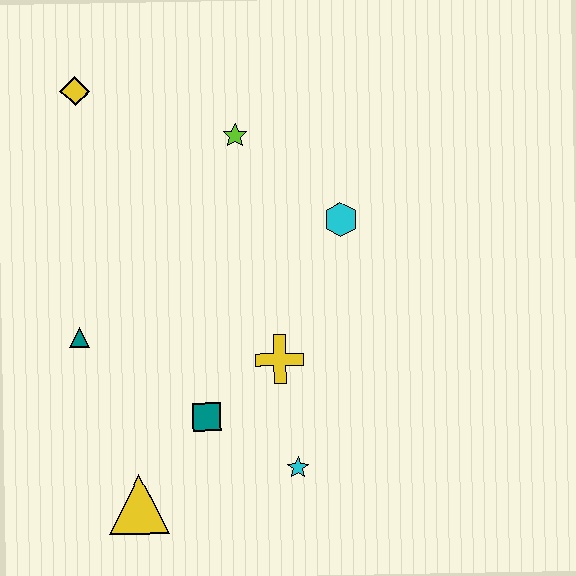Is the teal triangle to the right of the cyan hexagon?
No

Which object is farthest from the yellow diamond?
The cyan star is farthest from the yellow diamond.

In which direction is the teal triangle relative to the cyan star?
The teal triangle is to the left of the cyan star.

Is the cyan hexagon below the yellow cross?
No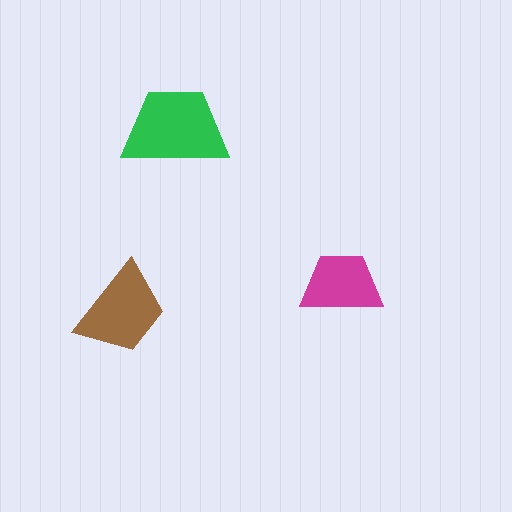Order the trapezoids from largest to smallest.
the green one, the brown one, the magenta one.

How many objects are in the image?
There are 3 objects in the image.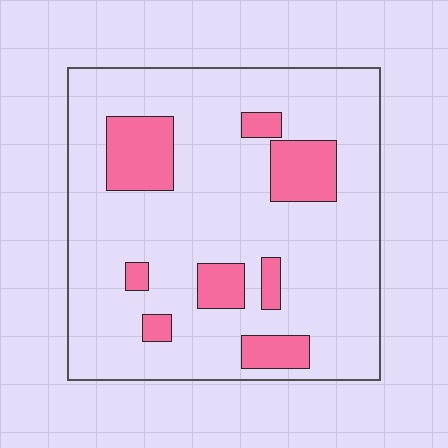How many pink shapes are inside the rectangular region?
8.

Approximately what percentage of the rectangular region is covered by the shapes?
Approximately 20%.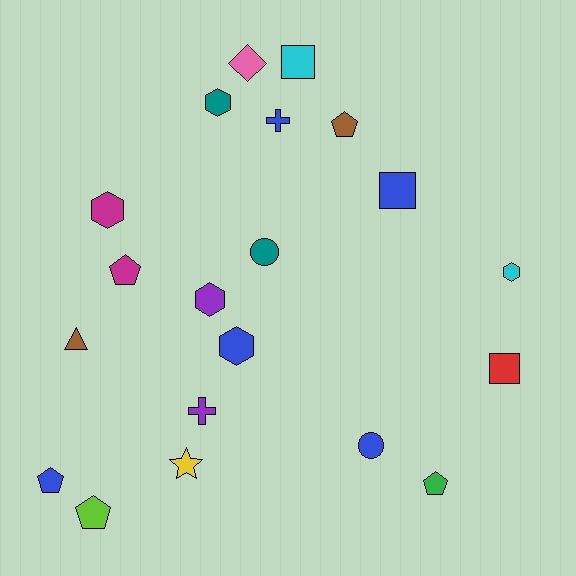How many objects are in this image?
There are 20 objects.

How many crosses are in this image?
There are 2 crosses.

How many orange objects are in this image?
There are no orange objects.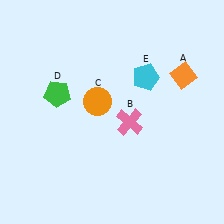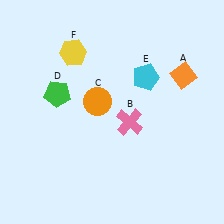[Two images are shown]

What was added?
A yellow hexagon (F) was added in Image 2.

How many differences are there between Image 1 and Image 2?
There is 1 difference between the two images.